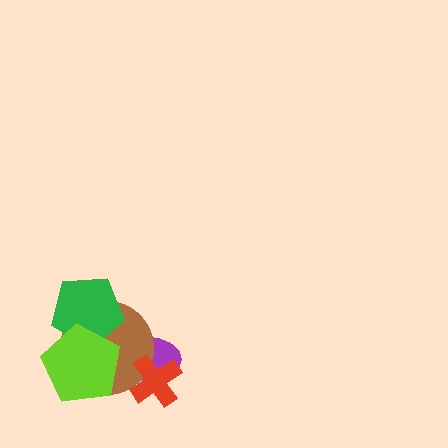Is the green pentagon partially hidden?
Yes, it is partially covered by another shape.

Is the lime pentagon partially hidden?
No, no other shape covers it.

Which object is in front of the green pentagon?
The lime pentagon is in front of the green pentagon.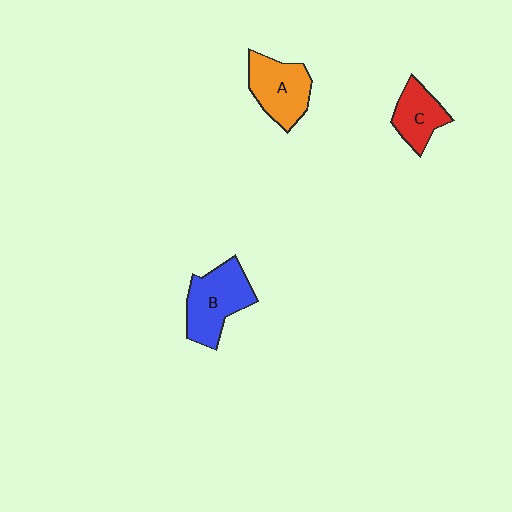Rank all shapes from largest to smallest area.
From largest to smallest: B (blue), A (orange), C (red).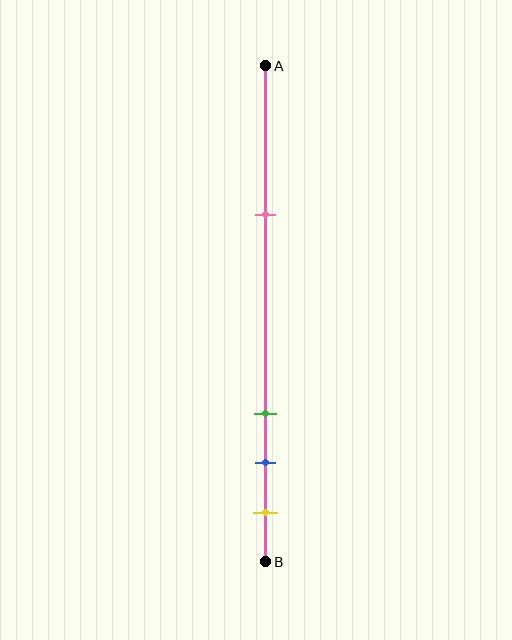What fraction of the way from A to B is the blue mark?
The blue mark is approximately 80% (0.8) of the way from A to B.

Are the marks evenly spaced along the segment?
No, the marks are not evenly spaced.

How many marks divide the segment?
There are 4 marks dividing the segment.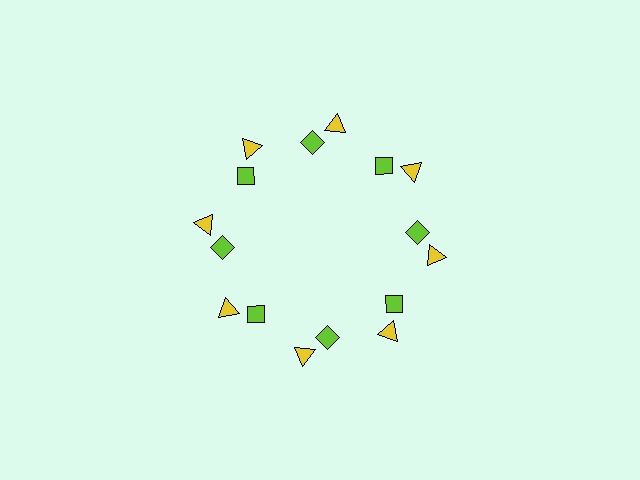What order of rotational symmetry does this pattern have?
This pattern has 8-fold rotational symmetry.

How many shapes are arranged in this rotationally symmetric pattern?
There are 16 shapes, arranged in 8 groups of 2.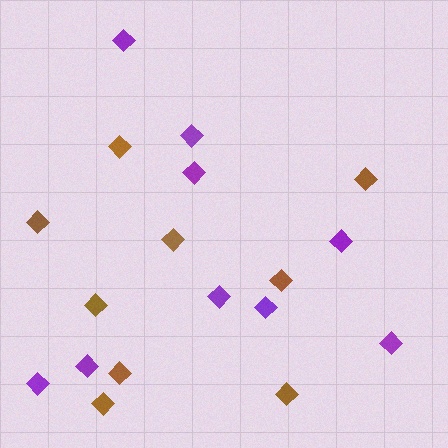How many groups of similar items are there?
There are 2 groups: one group of purple diamonds (9) and one group of brown diamonds (9).